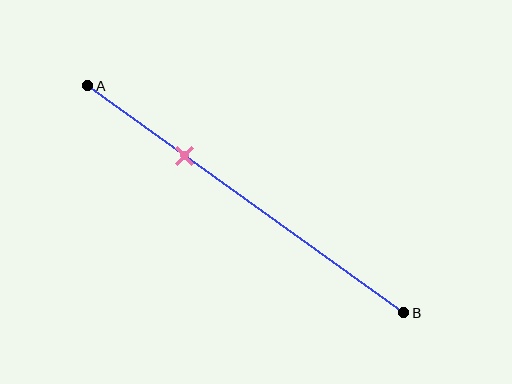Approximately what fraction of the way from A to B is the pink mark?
The pink mark is approximately 30% of the way from A to B.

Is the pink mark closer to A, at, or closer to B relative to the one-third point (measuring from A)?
The pink mark is approximately at the one-third point of segment AB.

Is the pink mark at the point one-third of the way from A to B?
Yes, the mark is approximately at the one-third point.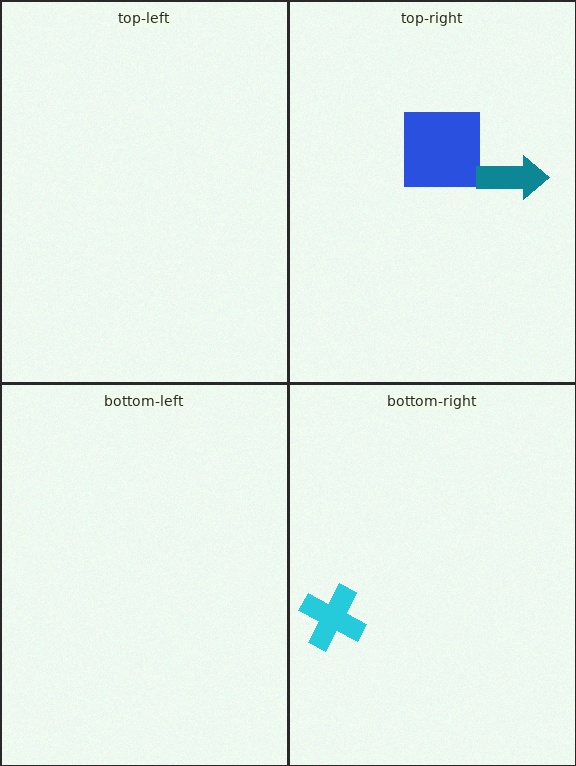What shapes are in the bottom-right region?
The cyan cross.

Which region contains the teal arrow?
The top-right region.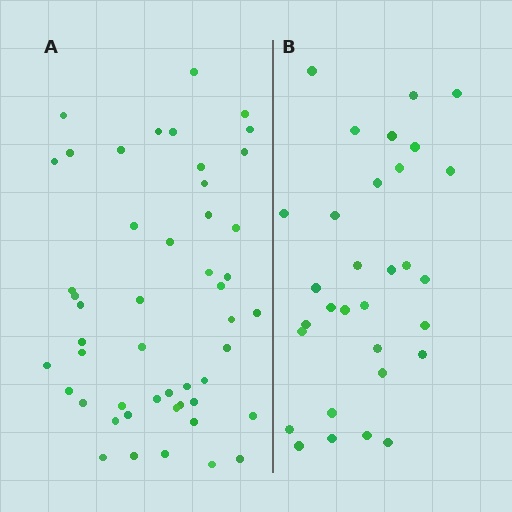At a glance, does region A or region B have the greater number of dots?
Region A (the left region) has more dots.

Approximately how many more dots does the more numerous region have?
Region A has approximately 20 more dots than region B.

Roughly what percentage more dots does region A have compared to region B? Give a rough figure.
About 60% more.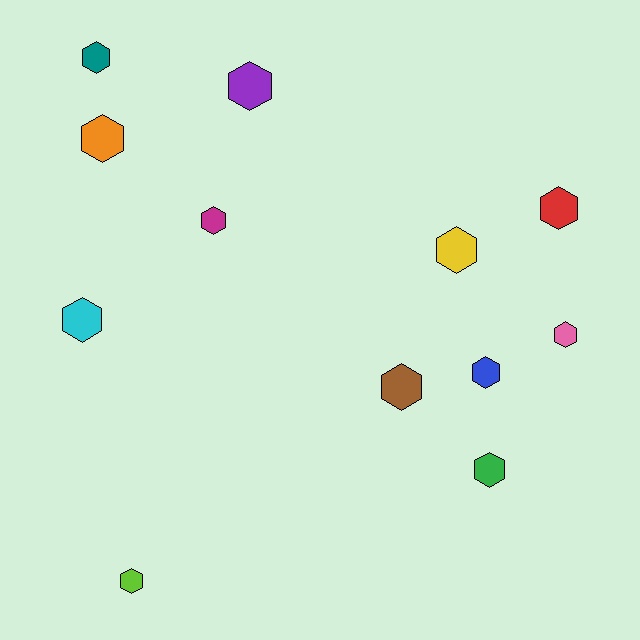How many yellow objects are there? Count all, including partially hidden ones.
There is 1 yellow object.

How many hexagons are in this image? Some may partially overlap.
There are 12 hexagons.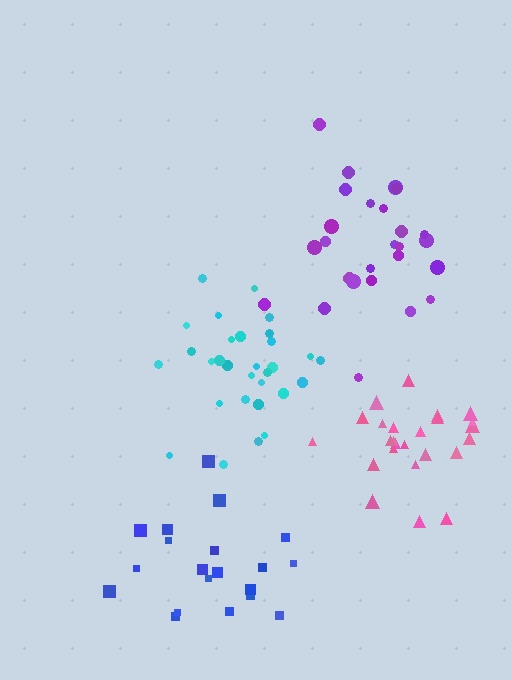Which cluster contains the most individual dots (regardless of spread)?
Cyan (30).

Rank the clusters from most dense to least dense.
cyan, pink, blue, purple.